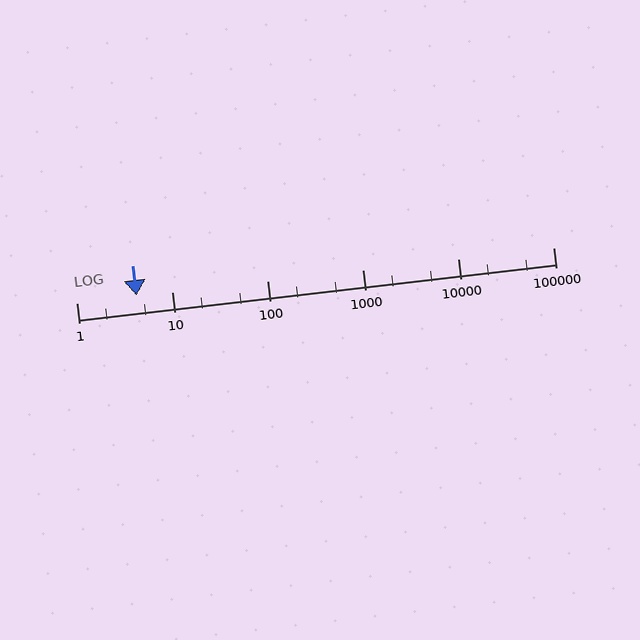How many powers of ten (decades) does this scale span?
The scale spans 5 decades, from 1 to 100000.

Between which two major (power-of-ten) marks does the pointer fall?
The pointer is between 1 and 10.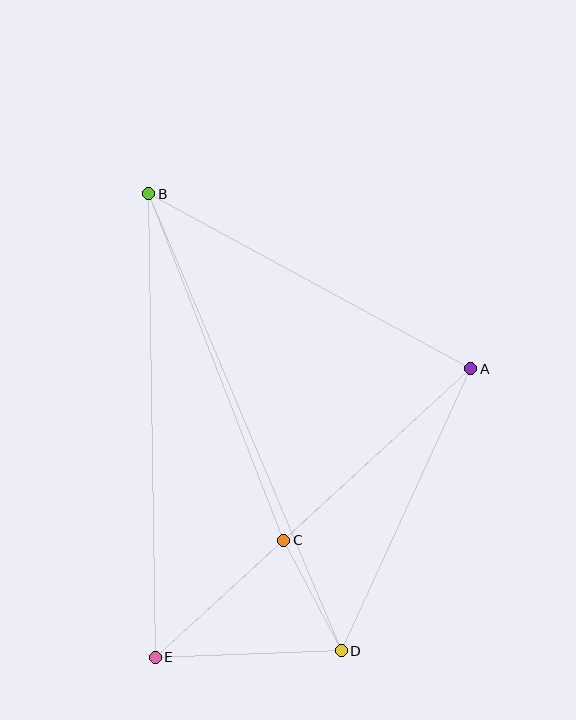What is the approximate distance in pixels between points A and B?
The distance between A and B is approximately 366 pixels.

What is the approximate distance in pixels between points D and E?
The distance between D and E is approximately 187 pixels.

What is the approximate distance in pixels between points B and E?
The distance between B and E is approximately 464 pixels.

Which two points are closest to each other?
Points C and D are closest to each other.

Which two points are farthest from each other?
Points B and D are farthest from each other.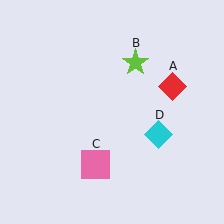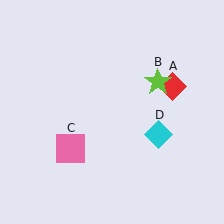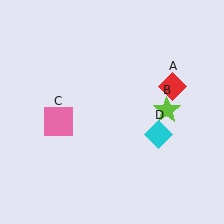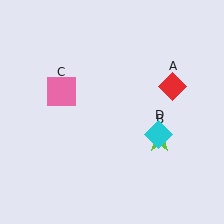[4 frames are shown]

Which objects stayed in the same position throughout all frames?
Red diamond (object A) and cyan diamond (object D) remained stationary.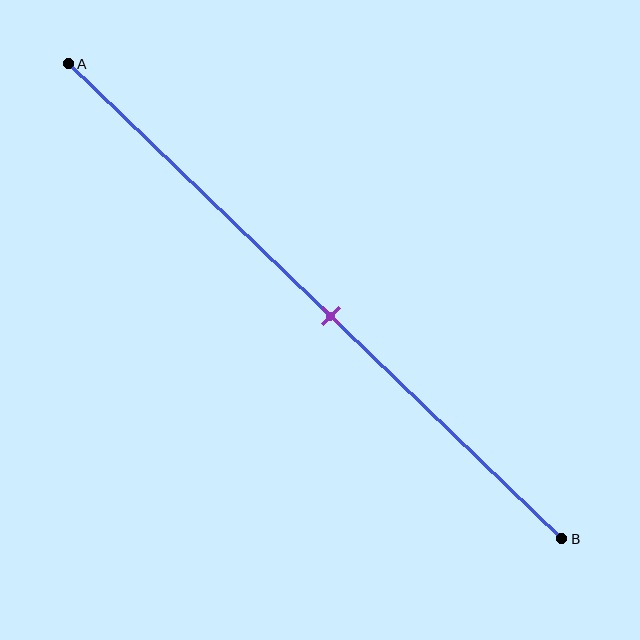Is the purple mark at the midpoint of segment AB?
No, the mark is at about 55% from A, not at the 50% midpoint.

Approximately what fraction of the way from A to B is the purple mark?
The purple mark is approximately 55% of the way from A to B.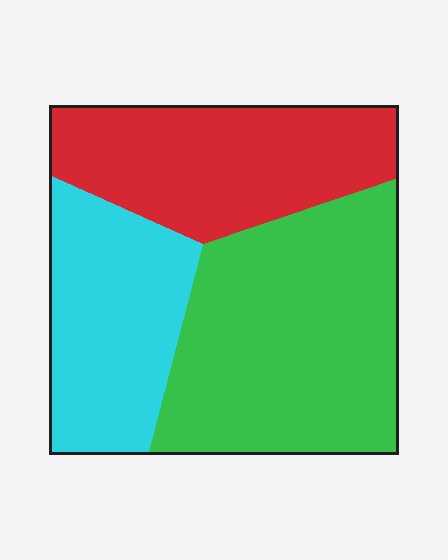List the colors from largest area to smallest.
From largest to smallest: green, red, cyan.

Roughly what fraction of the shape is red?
Red covers roughly 30% of the shape.